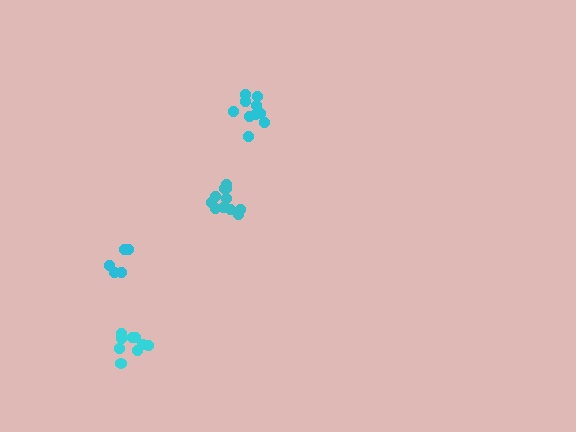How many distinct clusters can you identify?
There are 4 distinct clusters.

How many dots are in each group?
Group 1: 5 dots, Group 2: 9 dots, Group 3: 11 dots, Group 4: 10 dots (35 total).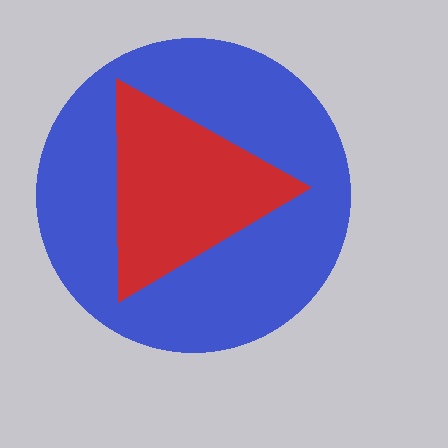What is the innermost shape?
The red triangle.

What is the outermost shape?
The blue circle.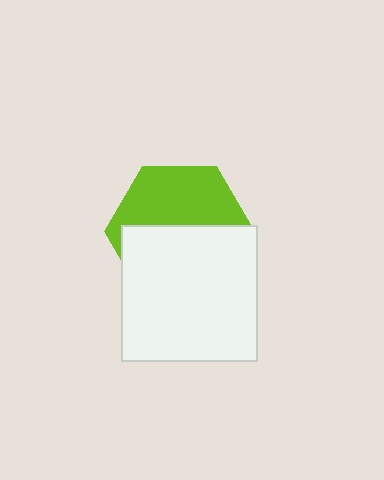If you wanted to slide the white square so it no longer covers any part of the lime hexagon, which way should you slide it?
Slide it down — that is the most direct way to separate the two shapes.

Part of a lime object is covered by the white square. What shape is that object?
It is a hexagon.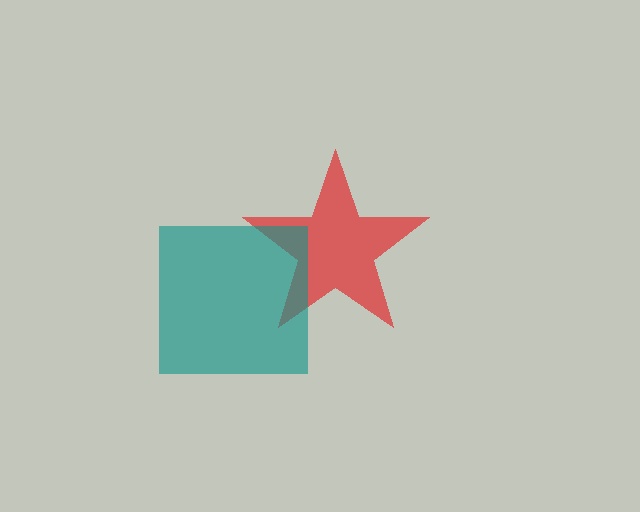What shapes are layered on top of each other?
The layered shapes are: a red star, a teal square.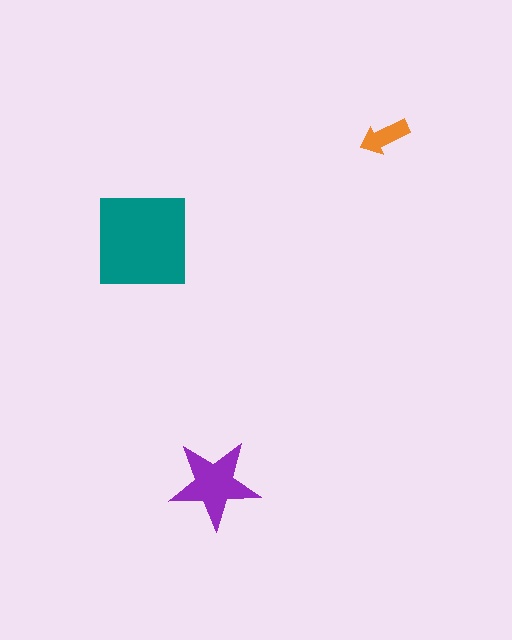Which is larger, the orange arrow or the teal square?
The teal square.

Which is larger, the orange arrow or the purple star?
The purple star.